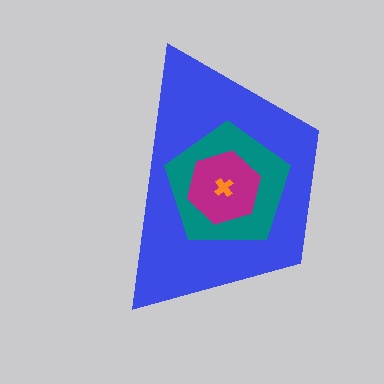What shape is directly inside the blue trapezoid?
The teal pentagon.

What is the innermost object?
The orange cross.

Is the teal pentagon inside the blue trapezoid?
Yes.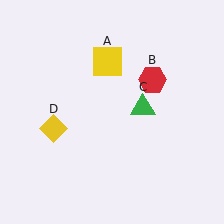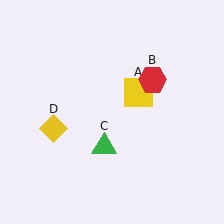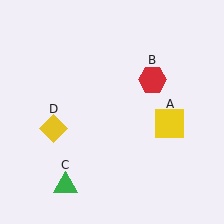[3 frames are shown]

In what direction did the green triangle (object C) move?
The green triangle (object C) moved down and to the left.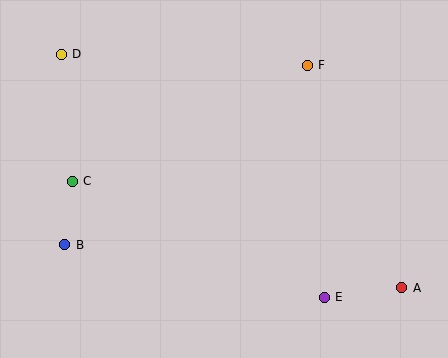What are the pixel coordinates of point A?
Point A is at (402, 288).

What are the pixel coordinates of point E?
Point E is at (324, 297).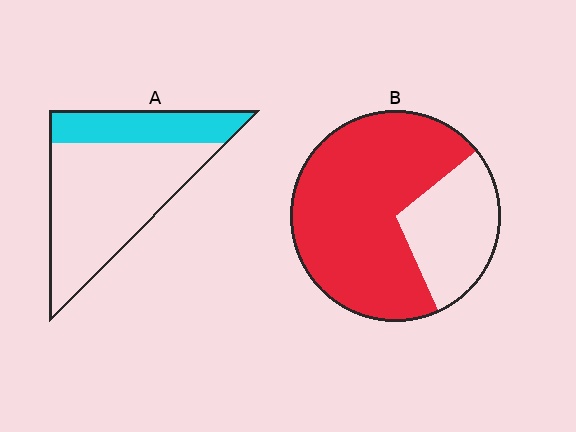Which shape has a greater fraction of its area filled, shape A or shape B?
Shape B.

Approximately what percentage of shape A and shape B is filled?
A is approximately 30% and B is approximately 70%.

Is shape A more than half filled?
No.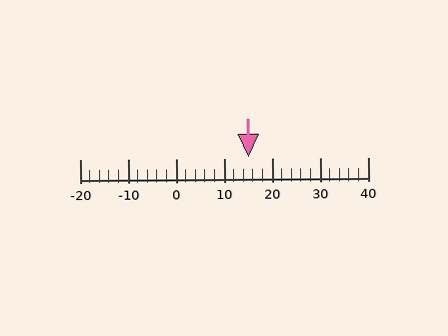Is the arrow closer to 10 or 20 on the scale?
The arrow is closer to 20.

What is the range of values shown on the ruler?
The ruler shows values from -20 to 40.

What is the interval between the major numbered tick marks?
The major tick marks are spaced 10 units apart.